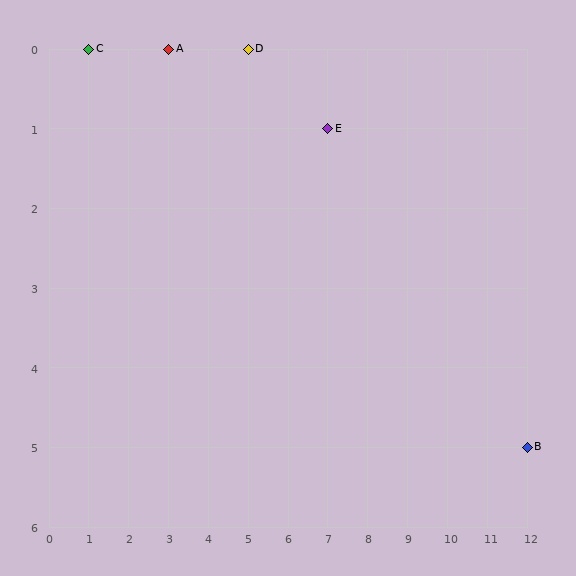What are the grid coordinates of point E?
Point E is at grid coordinates (7, 1).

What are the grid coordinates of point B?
Point B is at grid coordinates (12, 5).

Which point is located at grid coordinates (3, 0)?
Point A is at (3, 0).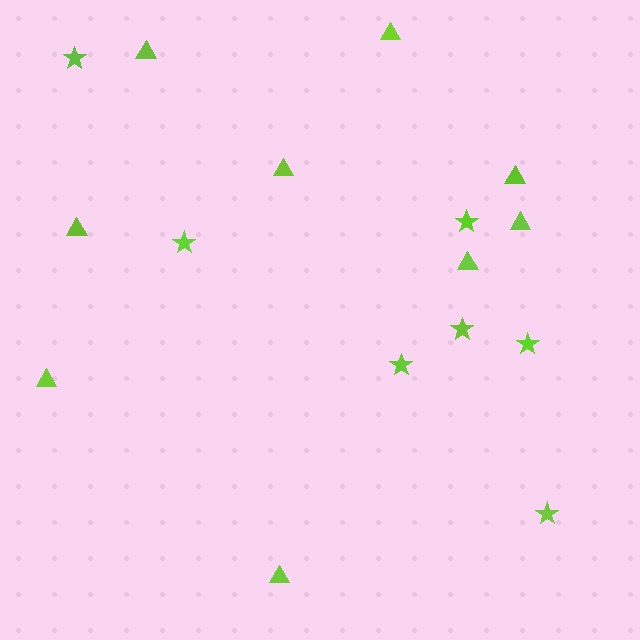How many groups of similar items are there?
There are 2 groups: one group of triangles (9) and one group of stars (7).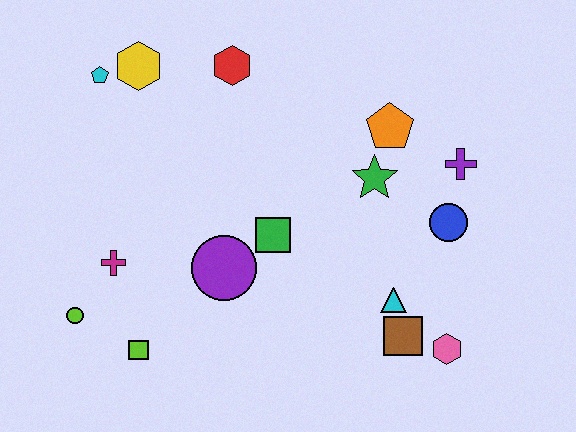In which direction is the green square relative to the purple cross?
The green square is to the left of the purple cross.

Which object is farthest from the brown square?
The cyan pentagon is farthest from the brown square.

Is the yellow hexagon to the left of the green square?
Yes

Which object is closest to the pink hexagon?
The brown square is closest to the pink hexagon.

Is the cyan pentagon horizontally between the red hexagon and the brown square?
No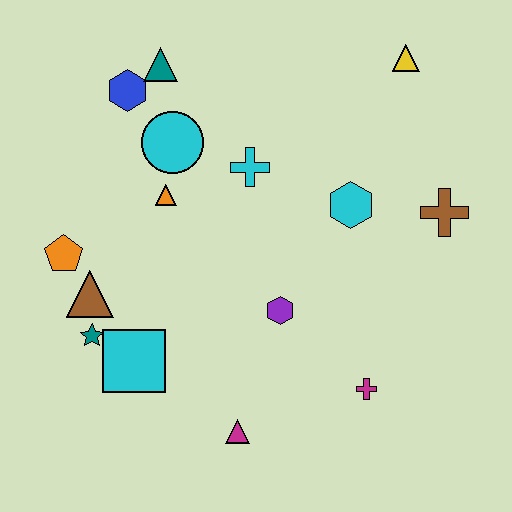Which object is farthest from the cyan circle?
The magenta cross is farthest from the cyan circle.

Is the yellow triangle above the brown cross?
Yes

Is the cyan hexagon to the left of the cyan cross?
No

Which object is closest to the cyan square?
The teal star is closest to the cyan square.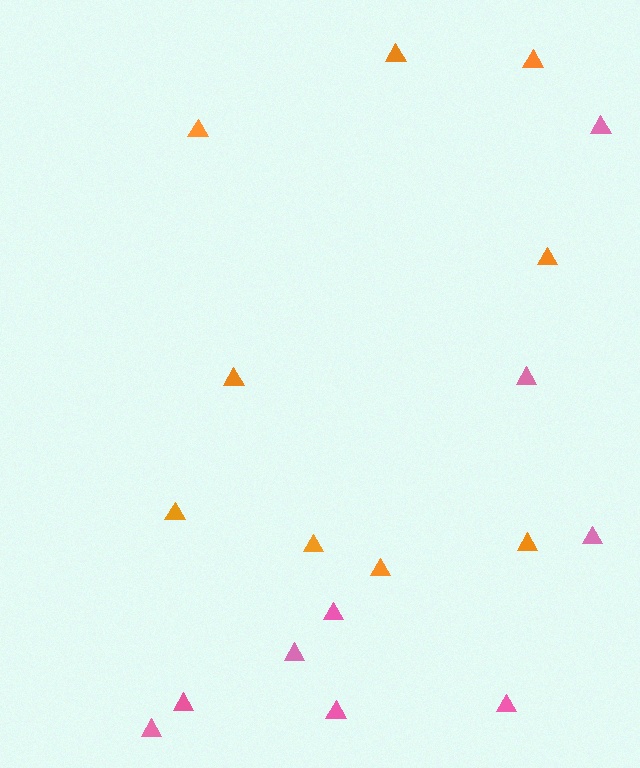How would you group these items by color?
There are 2 groups: one group of pink triangles (9) and one group of orange triangles (9).